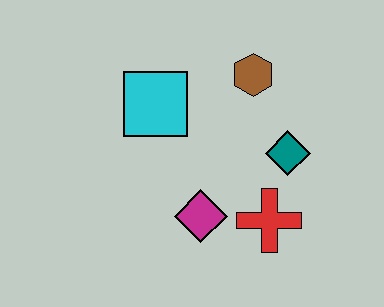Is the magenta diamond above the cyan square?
No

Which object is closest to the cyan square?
The brown hexagon is closest to the cyan square.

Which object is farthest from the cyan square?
The red cross is farthest from the cyan square.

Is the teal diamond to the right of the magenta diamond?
Yes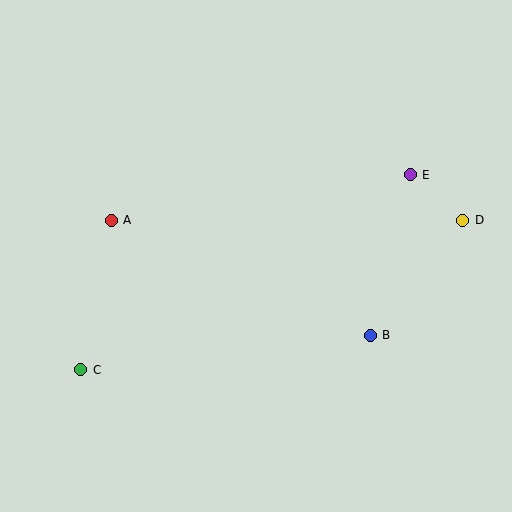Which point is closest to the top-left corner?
Point A is closest to the top-left corner.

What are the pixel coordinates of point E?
Point E is at (410, 175).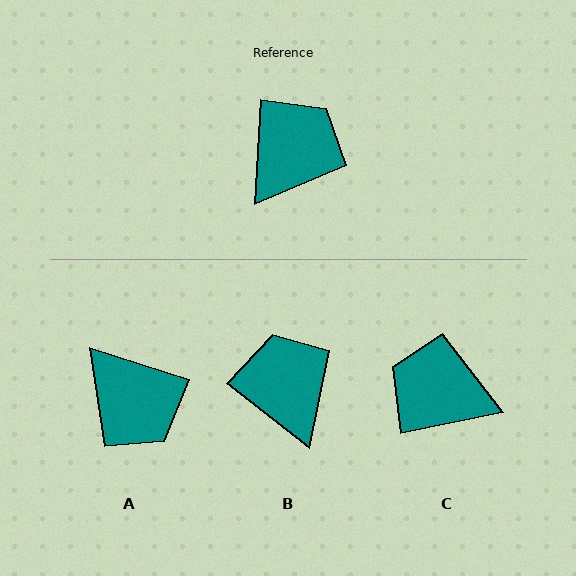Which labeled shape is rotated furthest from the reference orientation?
C, about 105 degrees away.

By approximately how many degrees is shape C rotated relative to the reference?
Approximately 105 degrees counter-clockwise.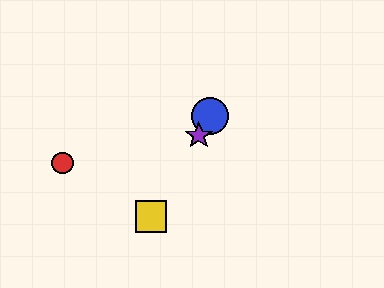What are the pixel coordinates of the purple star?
The purple star is at (199, 135).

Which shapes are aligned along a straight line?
The blue circle, the green square, the yellow square, the purple star are aligned along a straight line.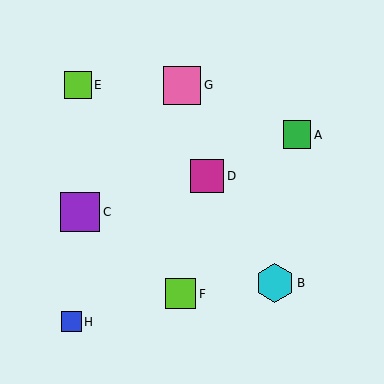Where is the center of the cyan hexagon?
The center of the cyan hexagon is at (275, 283).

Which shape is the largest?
The purple square (labeled C) is the largest.